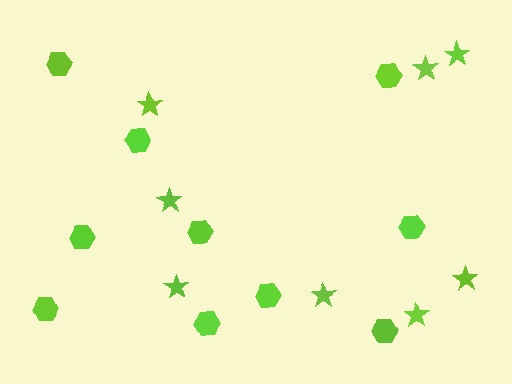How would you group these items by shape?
There are 2 groups: one group of stars (8) and one group of hexagons (10).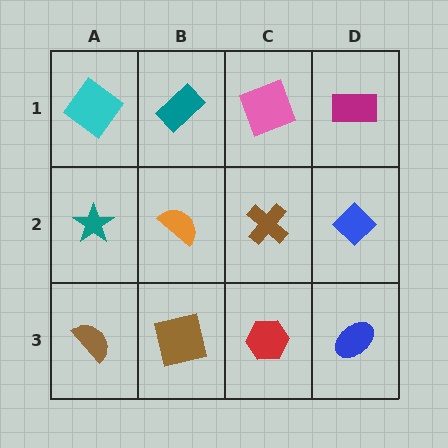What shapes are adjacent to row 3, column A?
A teal star (row 2, column A), a brown square (row 3, column B).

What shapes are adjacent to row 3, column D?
A blue diamond (row 2, column D), a red hexagon (row 3, column C).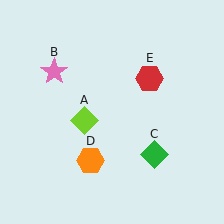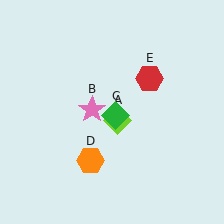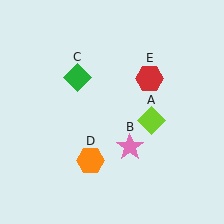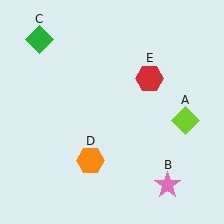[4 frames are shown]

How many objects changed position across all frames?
3 objects changed position: lime diamond (object A), pink star (object B), green diamond (object C).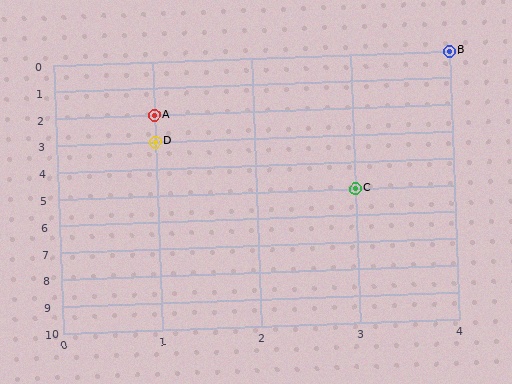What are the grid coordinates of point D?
Point D is at grid coordinates (1, 3).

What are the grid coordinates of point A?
Point A is at grid coordinates (1, 2).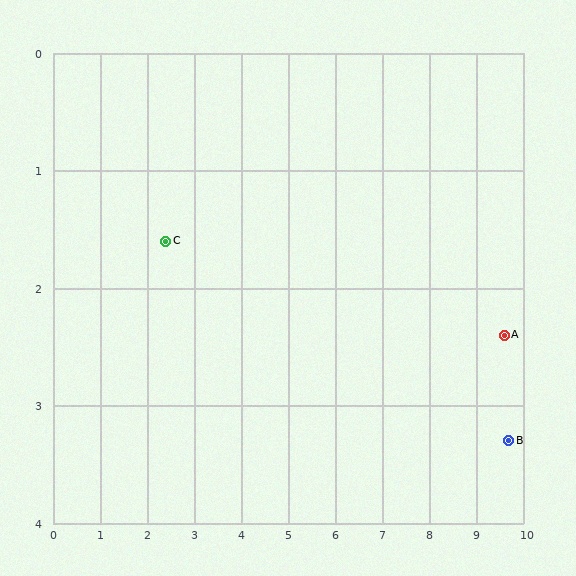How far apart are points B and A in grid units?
Points B and A are about 0.9 grid units apart.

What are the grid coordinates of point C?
Point C is at approximately (2.4, 1.6).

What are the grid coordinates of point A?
Point A is at approximately (9.6, 2.4).